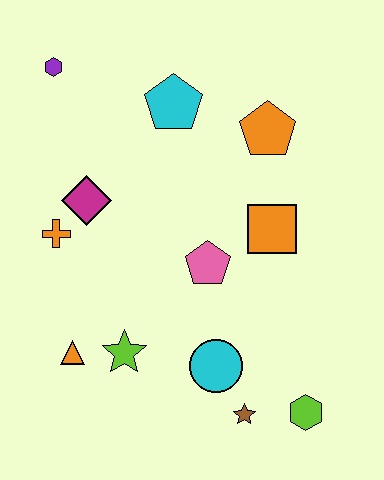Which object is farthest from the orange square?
The purple hexagon is farthest from the orange square.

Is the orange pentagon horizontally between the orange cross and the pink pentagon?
No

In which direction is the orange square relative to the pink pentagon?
The orange square is to the right of the pink pentagon.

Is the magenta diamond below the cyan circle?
No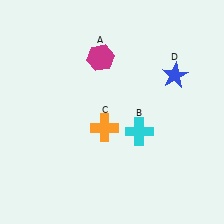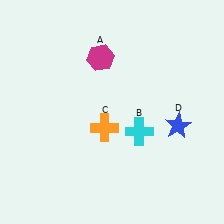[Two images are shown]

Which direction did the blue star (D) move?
The blue star (D) moved down.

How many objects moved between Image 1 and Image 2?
1 object moved between the two images.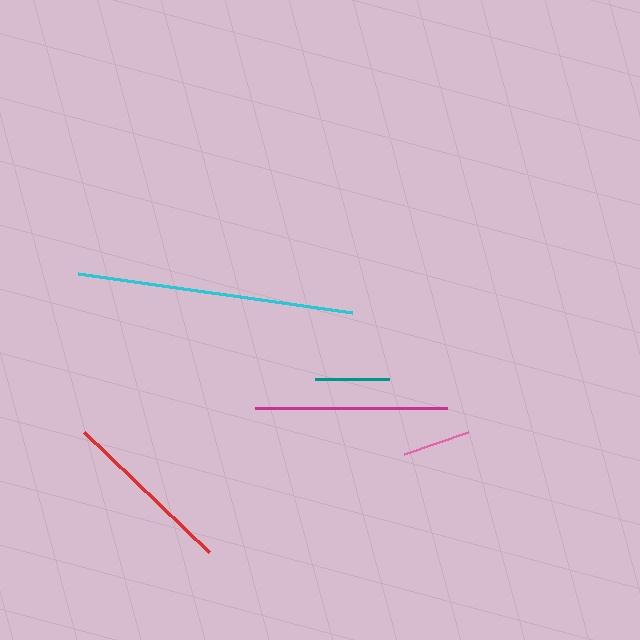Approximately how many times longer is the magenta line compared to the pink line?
The magenta line is approximately 2.9 times the length of the pink line.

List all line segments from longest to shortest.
From longest to shortest: cyan, magenta, red, teal, pink.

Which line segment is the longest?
The cyan line is the longest at approximately 277 pixels.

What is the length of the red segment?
The red segment is approximately 173 pixels long.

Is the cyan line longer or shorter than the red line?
The cyan line is longer than the red line.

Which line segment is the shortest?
The pink line is the shortest at approximately 67 pixels.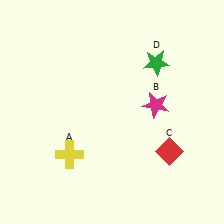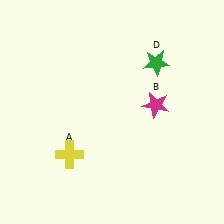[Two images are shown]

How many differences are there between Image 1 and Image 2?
There is 1 difference between the two images.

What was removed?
The red diamond (C) was removed in Image 2.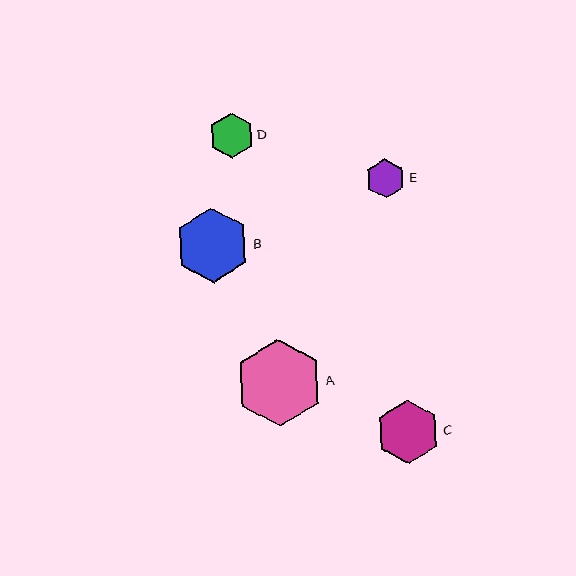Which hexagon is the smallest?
Hexagon E is the smallest with a size of approximately 39 pixels.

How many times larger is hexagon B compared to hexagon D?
Hexagon B is approximately 1.7 times the size of hexagon D.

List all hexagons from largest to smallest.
From largest to smallest: A, B, C, D, E.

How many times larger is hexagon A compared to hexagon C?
Hexagon A is approximately 1.4 times the size of hexagon C.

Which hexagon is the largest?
Hexagon A is the largest with a size of approximately 87 pixels.